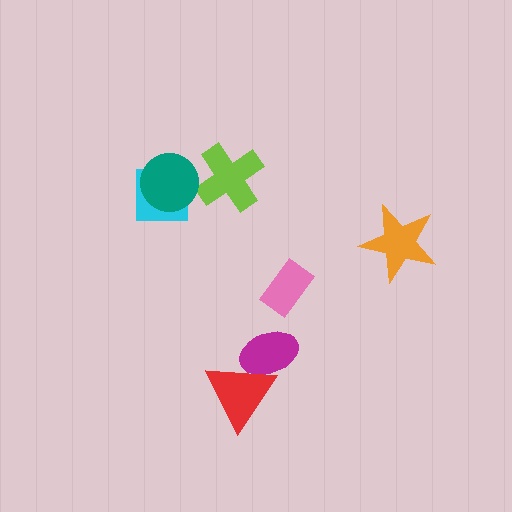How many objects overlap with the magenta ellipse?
1 object overlaps with the magenta ellipse.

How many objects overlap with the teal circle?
1 object overlaps with the teal circle.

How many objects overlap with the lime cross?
0 objects overlap with the lime cross.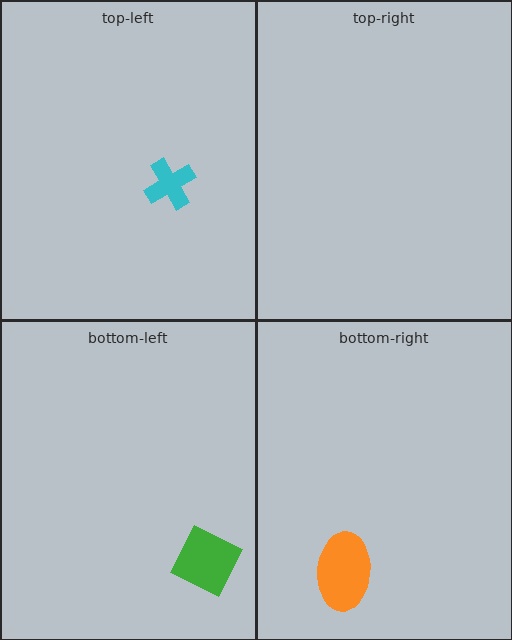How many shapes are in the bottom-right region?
1.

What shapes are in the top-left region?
The cyan cross.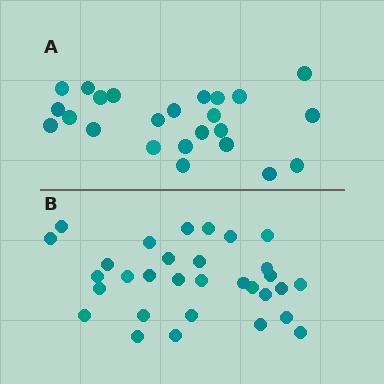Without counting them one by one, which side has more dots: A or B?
Region B (the bottom region) has more dots.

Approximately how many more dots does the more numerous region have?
Region B has roughly 8 or so more dots than region A.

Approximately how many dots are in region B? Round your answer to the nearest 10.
About 30 dots. (The exact count is 31, which rounds to 30.)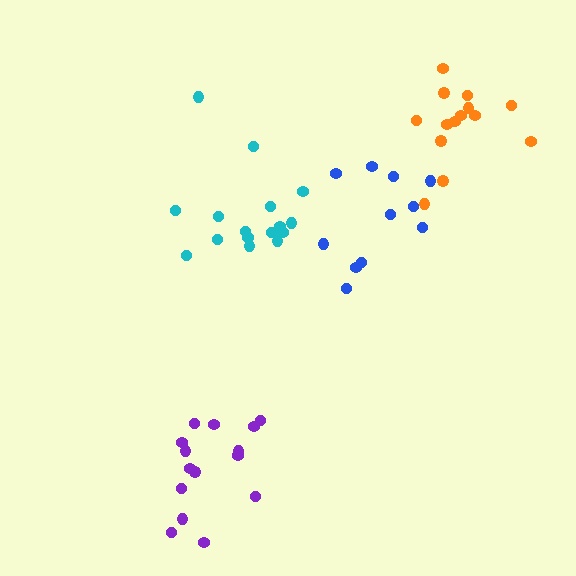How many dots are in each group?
Group 1: 11 dots, Group 2: 16 dots, Group 3: 14 dots, Group 4: 15 dots (56 total).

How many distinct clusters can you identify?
There are 4 distinct clusters.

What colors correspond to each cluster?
The clusters are colored: blue, cyan, orange, purple.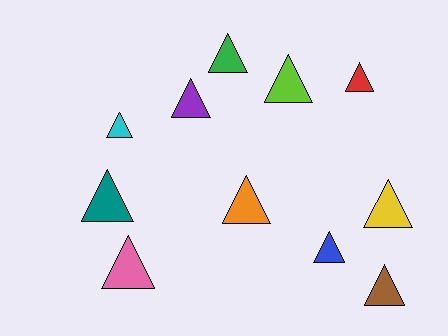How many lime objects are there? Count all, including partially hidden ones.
There is 1 lime object.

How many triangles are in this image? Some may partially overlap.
There are 11 triangles.